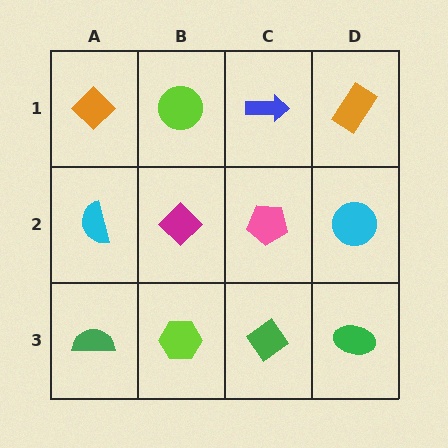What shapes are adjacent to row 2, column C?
A blue arrow (row 1, column C), a green diamond (row 3, column C), a magenta diamond (row 2, column B), a cyan circle (row 2, column D).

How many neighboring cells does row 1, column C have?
3.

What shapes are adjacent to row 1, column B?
A magenta diamond (row 2, column B), an orange diamond (row 1, column A), a blue arrow (row 1, column C).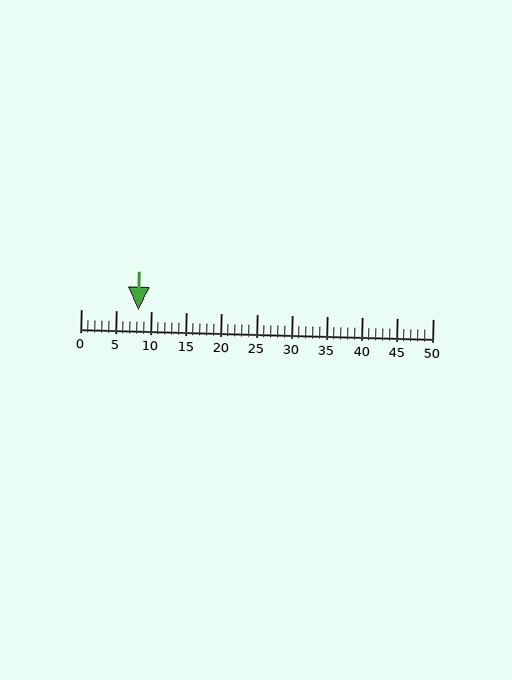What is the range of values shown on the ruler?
The ruler shows values from 0 to 50.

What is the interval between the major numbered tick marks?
The major tick marks are spaced 5 units apart.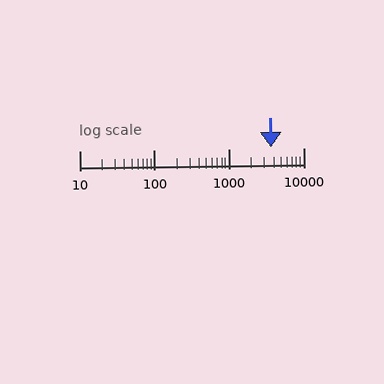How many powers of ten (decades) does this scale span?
The scale spans 3 decades, from 10 to 10000.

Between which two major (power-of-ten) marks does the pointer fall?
The pointer is between 1000 and 10000.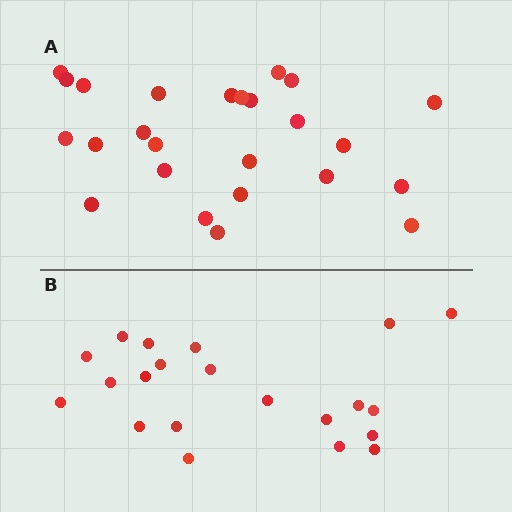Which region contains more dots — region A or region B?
Region A (the top region) has more dots.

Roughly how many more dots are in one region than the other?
Region A has about 4 more dots than region B.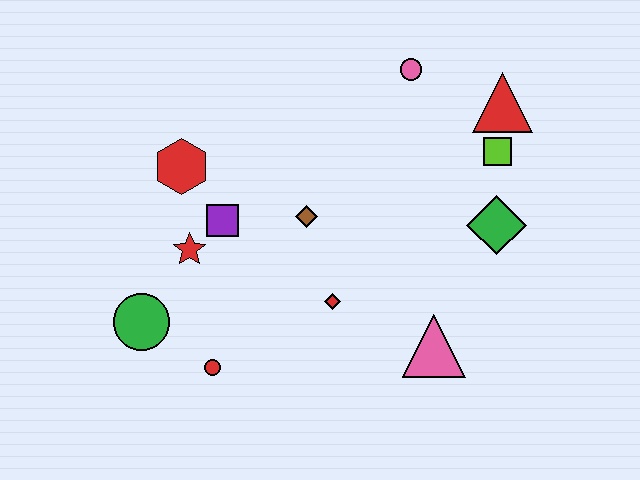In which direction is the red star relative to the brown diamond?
The red star is to the left of the brown diamond.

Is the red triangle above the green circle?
Yes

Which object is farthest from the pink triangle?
The red hexagon is farthest from the pink triangle.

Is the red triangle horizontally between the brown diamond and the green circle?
No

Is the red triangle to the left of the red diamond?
No